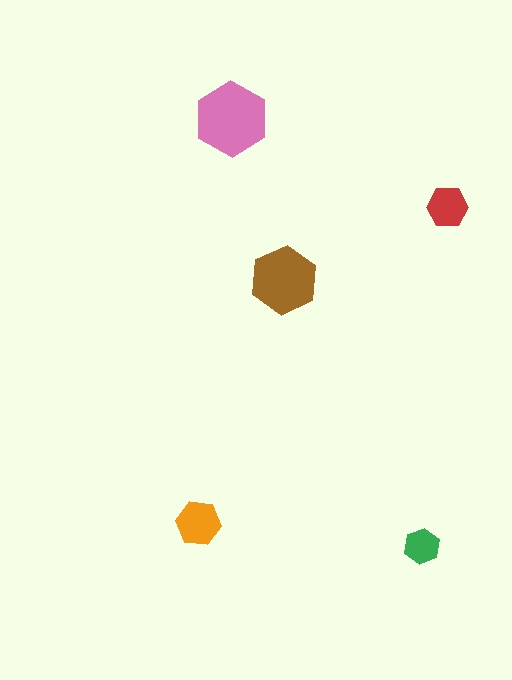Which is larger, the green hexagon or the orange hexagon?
The orange one.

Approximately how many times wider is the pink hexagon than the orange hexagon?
About 1.5 times wider.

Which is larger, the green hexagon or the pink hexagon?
The pink one.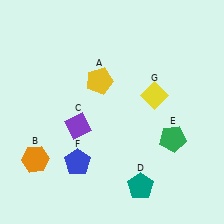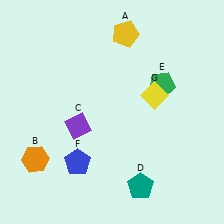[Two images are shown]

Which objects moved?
The objects that moved are: the yellow pentagon (A), the green pentagon (E).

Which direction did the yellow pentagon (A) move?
The yellow pentagon (A) moved up.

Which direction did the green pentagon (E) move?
The green pentagon (E) moved up.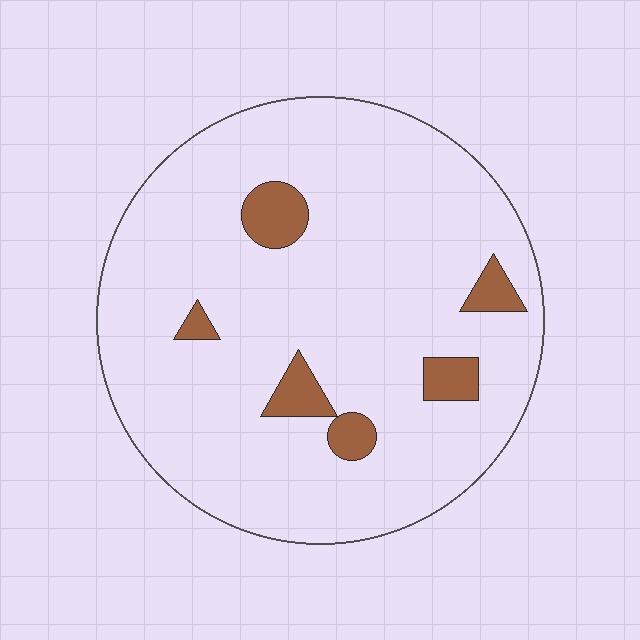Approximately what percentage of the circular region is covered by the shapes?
Approximately 10%.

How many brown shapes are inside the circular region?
6.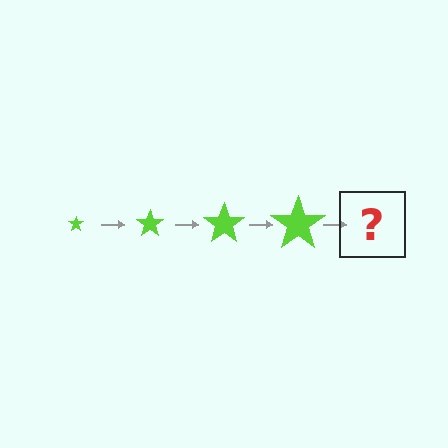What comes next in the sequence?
The next element should be a lime star, larger than the previous one.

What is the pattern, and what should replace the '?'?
The pattern is that the star gets progressively larger each step. The '?' should be a lime star, larger than the previous one.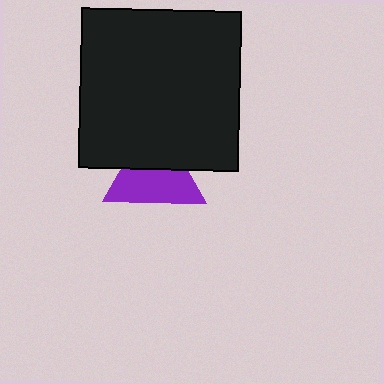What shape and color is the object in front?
The object in front is a black square.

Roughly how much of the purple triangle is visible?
About half of it is visible (roughly 58%).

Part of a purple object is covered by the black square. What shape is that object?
It is a triangle.